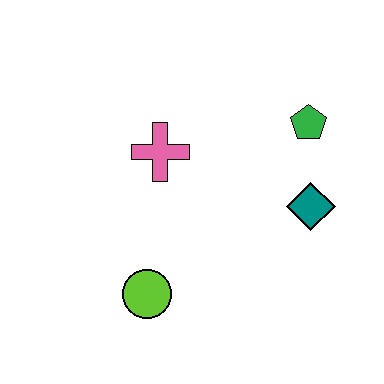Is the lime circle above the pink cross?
No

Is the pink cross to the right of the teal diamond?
No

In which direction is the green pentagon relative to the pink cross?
The green pentagon is to the right of the pink cross.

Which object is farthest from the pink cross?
The teal diamond is farthest from the pink cross.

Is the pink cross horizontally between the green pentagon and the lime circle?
Yes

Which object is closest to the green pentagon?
The teal diamond is closest to the green pentagon.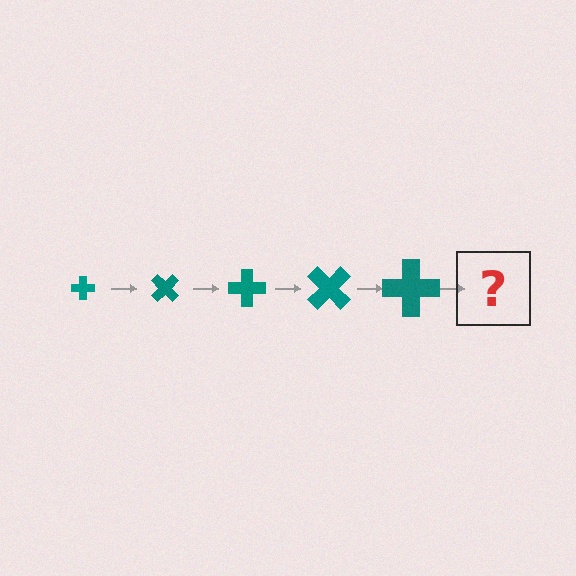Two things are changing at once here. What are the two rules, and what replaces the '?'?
The two rules are that the cross grows larger each step and it rotates 45 degrees each step. The '?' should be a cross, larger than the previous one and rotated 225 degrees from the start.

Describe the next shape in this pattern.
It should be a cross, larger than the previous one and rotated 225 degrees from the start.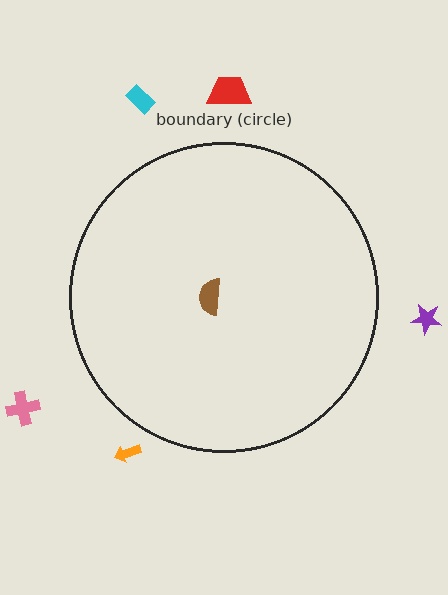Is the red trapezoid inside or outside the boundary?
Outside.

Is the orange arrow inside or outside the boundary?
Outside.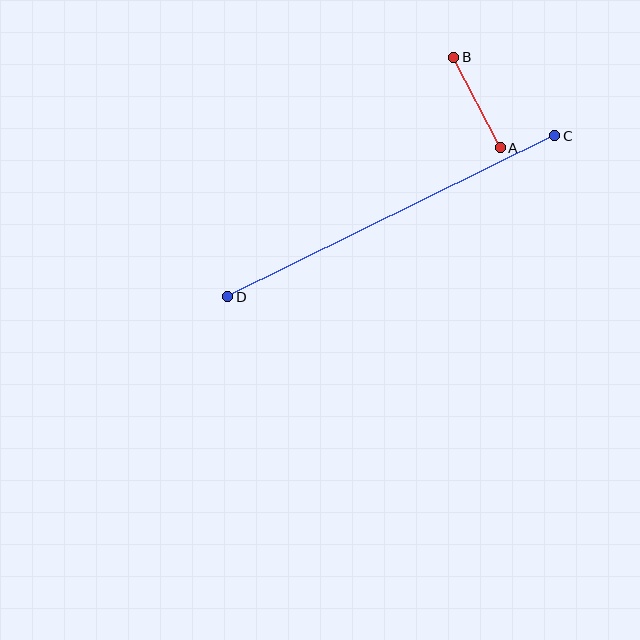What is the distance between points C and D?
The distance is approximately 365 pixels.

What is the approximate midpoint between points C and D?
The midpoint is at approximately (391, 216) pixels.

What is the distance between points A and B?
The distance is approximately 102 pixels.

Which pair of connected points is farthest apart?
Points C and D are farthest apart.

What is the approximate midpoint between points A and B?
The midpoint is at approximately (477, 103) pixels.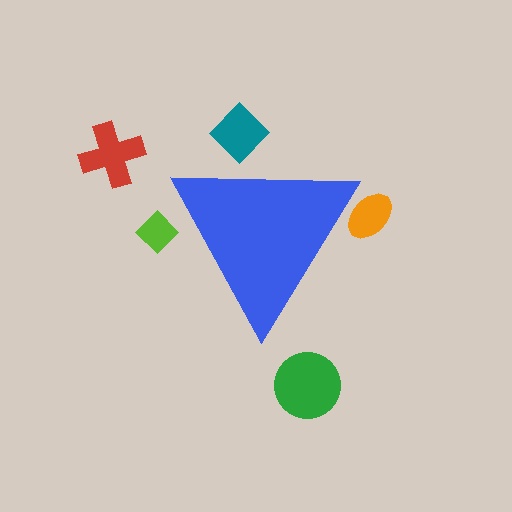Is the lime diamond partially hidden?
Yes, the lime diamond is partially hidden behind the blue triangle.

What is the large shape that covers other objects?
A blue triangle.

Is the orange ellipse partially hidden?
Yes, the orange ellipse is partially hidden behind the blue triangle.